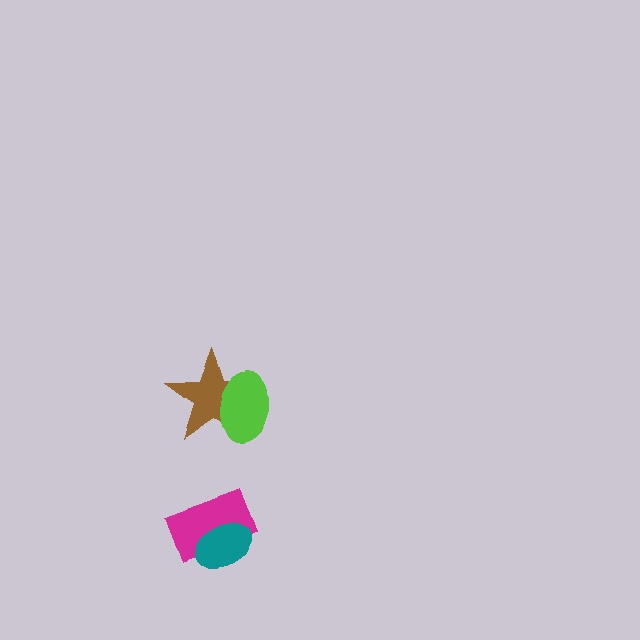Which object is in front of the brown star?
The lime ellipse is in front of the brown star.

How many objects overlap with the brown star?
1 object overlaps with the brown star.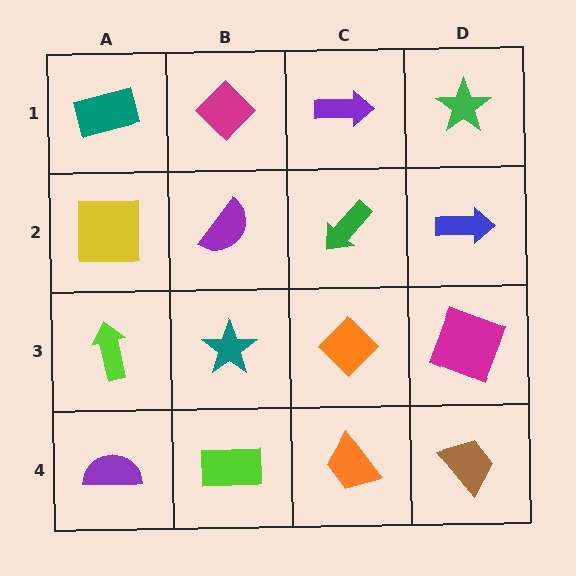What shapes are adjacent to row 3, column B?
A purple semicircle (row 2, column B), a lime rectangle (row 4, column B), a lime arrow (row 3, column A), an orange diamond (row 3, column C).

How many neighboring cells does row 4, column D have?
2.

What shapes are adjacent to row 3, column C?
A green arrow (row 2, column C), an orange trapezoid (row 4, column C), a teal star (row 3, column B), a magenta square (row 3, column D).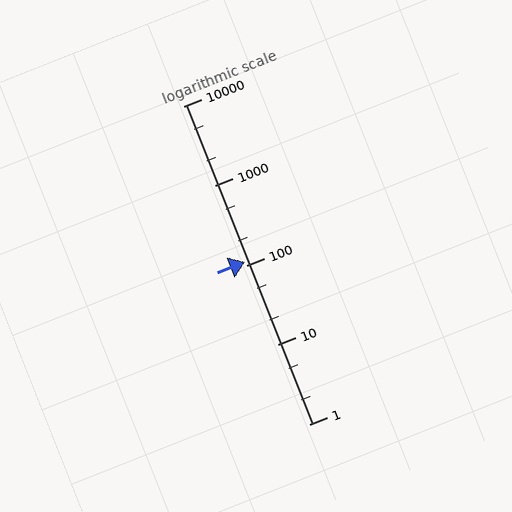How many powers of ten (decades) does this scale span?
The scale spans 4 decades, from 1 to 10000.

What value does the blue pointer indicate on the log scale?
The pointer indicates approximately 110.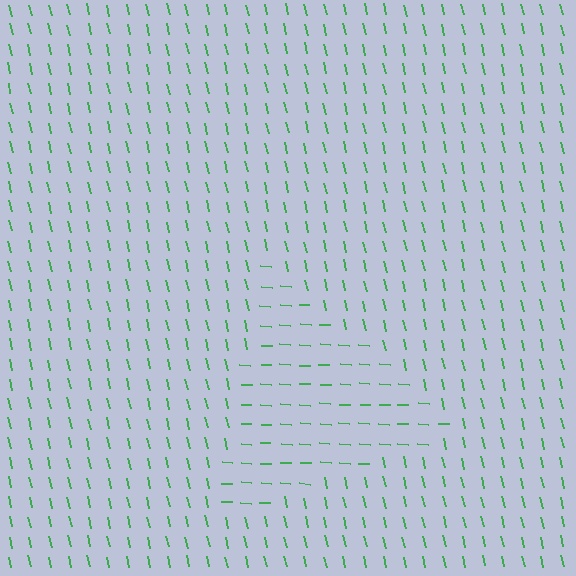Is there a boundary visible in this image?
Yes, there is a texture boundary formed by a change in line orientation.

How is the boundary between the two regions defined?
The boundary is defined purely by a change in line orientation (approximately 74 degrees difference). All lines are the same color and thickness.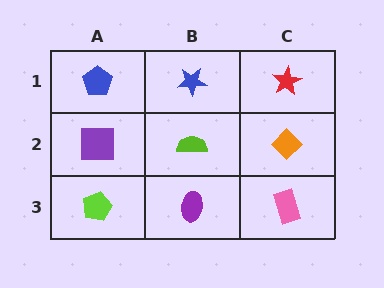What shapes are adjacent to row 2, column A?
A blue pentagon (row 1, column A), a lime pentagon (row 3, column A), a lime semicircle (row 2, column B).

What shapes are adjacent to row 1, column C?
An orange diamond (row 2, column C), a blue star (row 1, column B).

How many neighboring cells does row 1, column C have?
2.